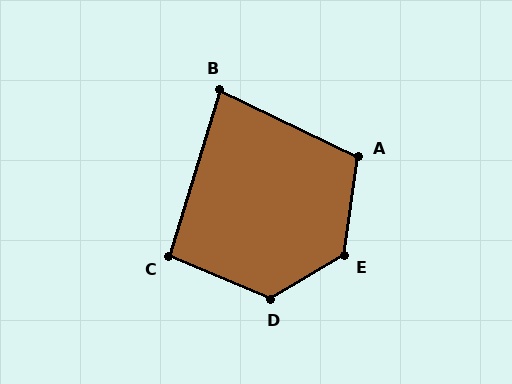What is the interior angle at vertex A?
Approximately 107 degrees (obtuse).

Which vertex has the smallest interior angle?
B, at approximately 81 degrees.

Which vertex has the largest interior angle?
E, at approximately 129 degrees.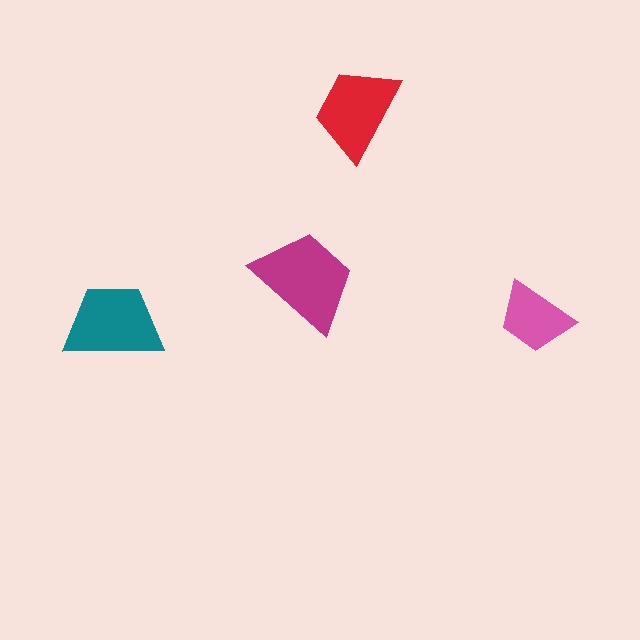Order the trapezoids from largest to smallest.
the magenta one, the teal one, the red one, the pink one.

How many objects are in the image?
There are 4 objects in the image.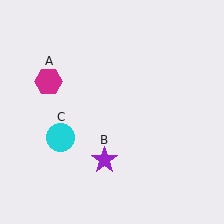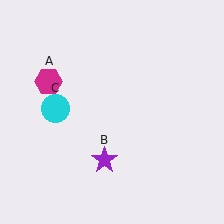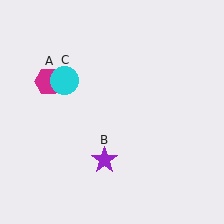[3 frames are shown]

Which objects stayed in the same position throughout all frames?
Magenta hexagon (object A) and purple star (object B) remained stationary.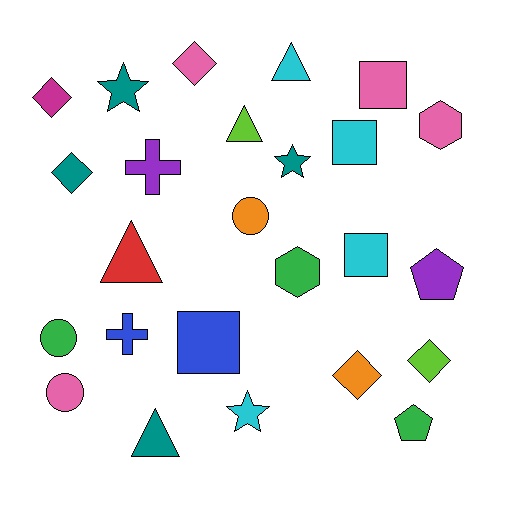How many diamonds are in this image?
There are 5 diamonds.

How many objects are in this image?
There are 25 objects.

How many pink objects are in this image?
There are 4 pink objects.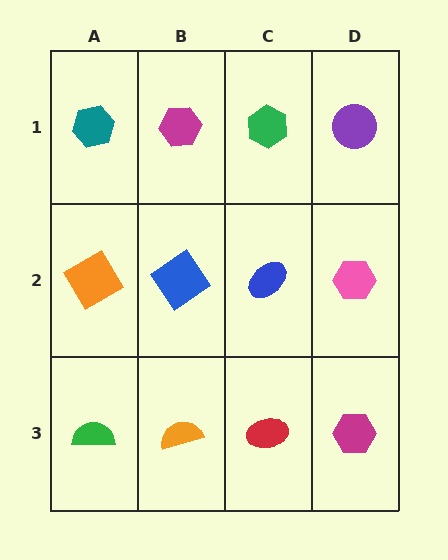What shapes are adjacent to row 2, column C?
A green hexagon (row 1, column C), a red ellipse (row 3, column C), a blue diamond (row 2, column B), a pink hexagon (row 2, column D).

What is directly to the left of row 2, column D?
A blue ellipse.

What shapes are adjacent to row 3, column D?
A pink hexagon (row 2, column D), a red ellipse (row 3, column C).